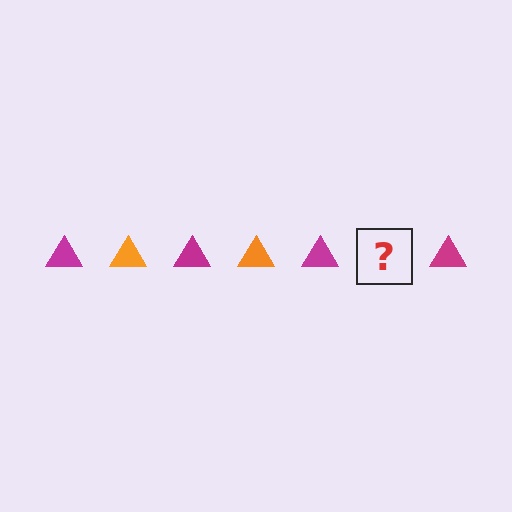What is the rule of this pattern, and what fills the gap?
The rule is that the pattern cycles through magenta, orange triangles. The gap should be filled with an orange triangle.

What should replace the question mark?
The question mark should be replaced with an orange triangle.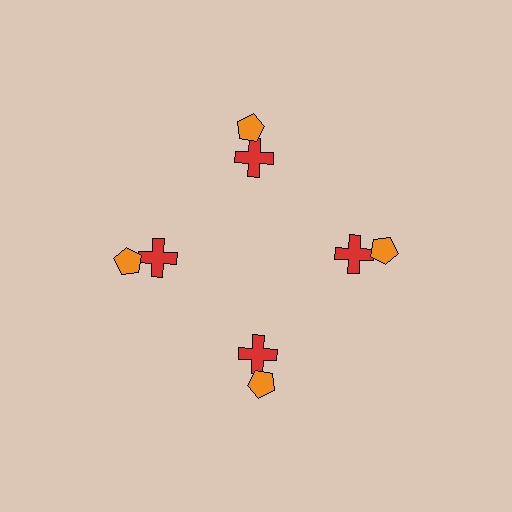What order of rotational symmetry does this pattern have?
This pattern has 4-fold rotational symmetry.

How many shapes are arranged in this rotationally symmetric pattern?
There are 8 shapes, arranged in 4 groups of 2.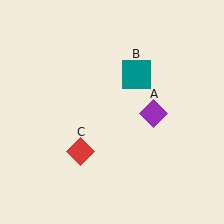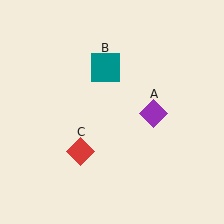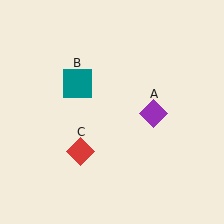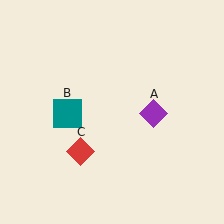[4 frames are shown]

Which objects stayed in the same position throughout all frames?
Purple diamond (object A) and red diamond (object C) remained stationary.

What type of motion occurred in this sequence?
The teal square (object B) rotated counterclockwise around the center of the scene.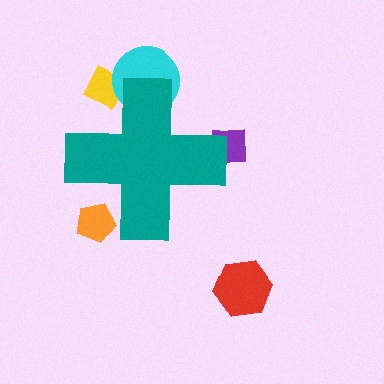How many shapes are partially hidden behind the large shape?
4 shapes are partially hidden.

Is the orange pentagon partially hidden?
Yes, the orange pentagon is partially hidden behind the teal cross.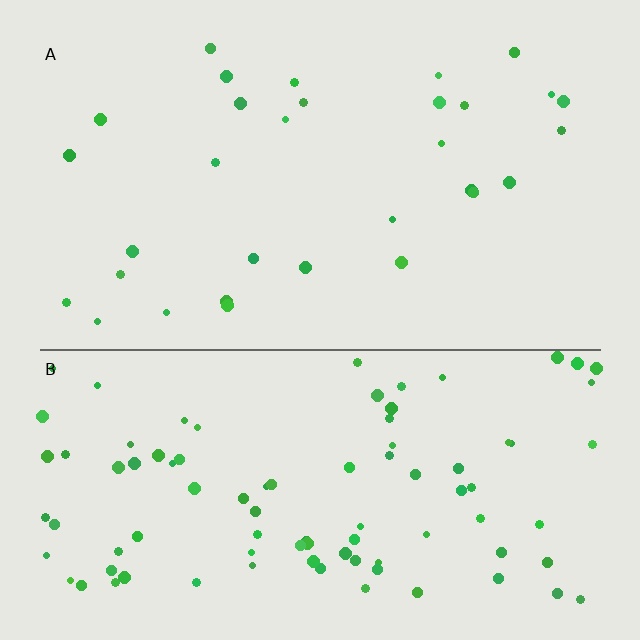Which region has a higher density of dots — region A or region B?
B (the bottom).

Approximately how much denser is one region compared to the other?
Approximately 2.9× — region B over region A.